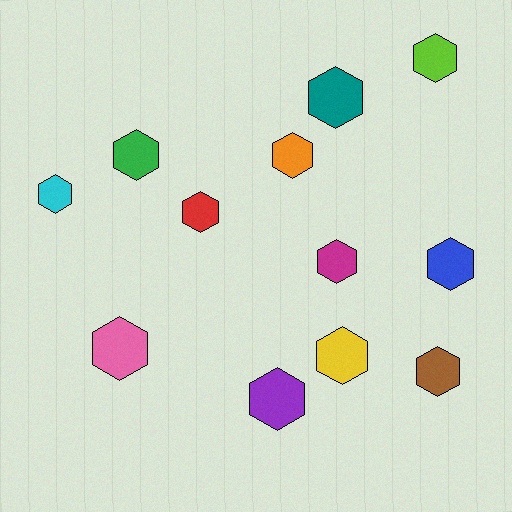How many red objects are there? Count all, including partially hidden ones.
There is 1 red object.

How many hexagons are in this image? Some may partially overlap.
There are 12 hexagons.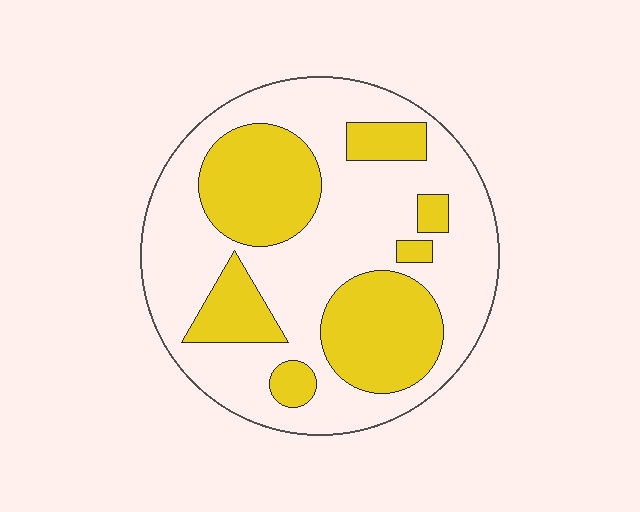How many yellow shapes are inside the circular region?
7.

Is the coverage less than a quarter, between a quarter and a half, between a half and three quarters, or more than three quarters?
Between a quarter and a half.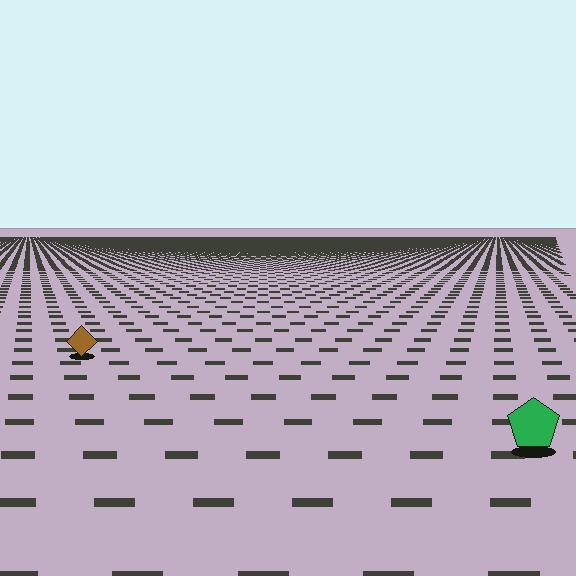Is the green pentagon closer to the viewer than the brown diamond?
Yes. The green pentagon is closer — you can tell from the texture gradient: the ground texture is coarser near it.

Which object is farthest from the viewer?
The brown diamond is farthest from the viewer. It appears smaller and the ground texture around it is denser.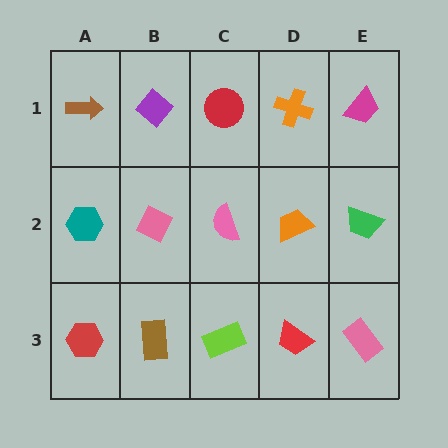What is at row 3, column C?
A lime rectangle.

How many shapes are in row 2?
5 shapes.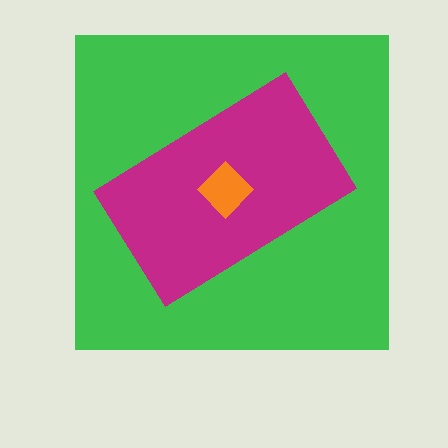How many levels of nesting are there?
3.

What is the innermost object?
The orange diamond.